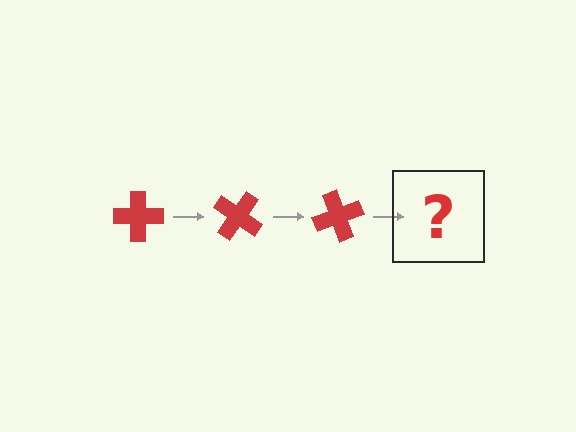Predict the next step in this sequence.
The next step is a red cross rotated 105 degrees.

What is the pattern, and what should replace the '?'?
The pattern is that the cross rotates 35 degrees each step. The '?' should be a red cross rotated 105 degrees.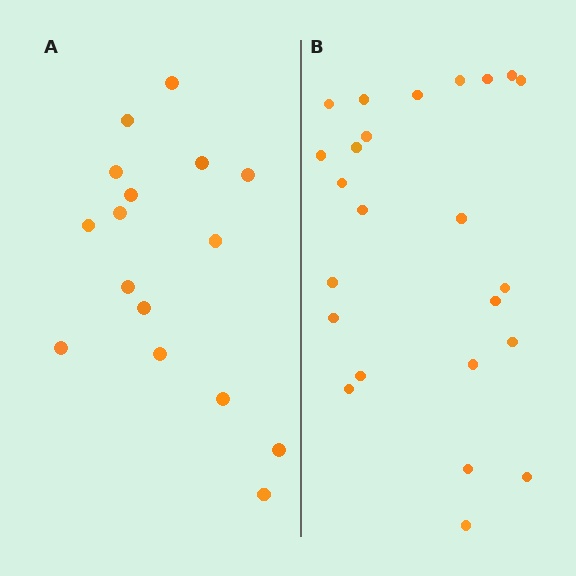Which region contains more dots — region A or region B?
Region B (the right region) has more dots.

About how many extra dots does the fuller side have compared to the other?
Region B has roughly 8 or so more dots than region A.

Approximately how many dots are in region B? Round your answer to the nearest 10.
About 20 dots. (The exact count is 24, which rounds to 20.)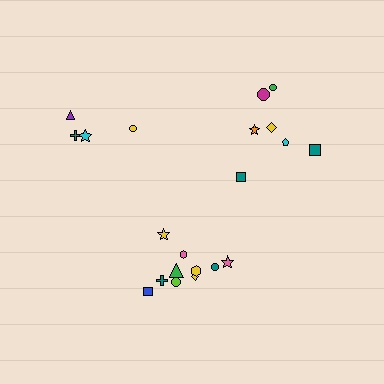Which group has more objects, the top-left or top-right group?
The top-right group.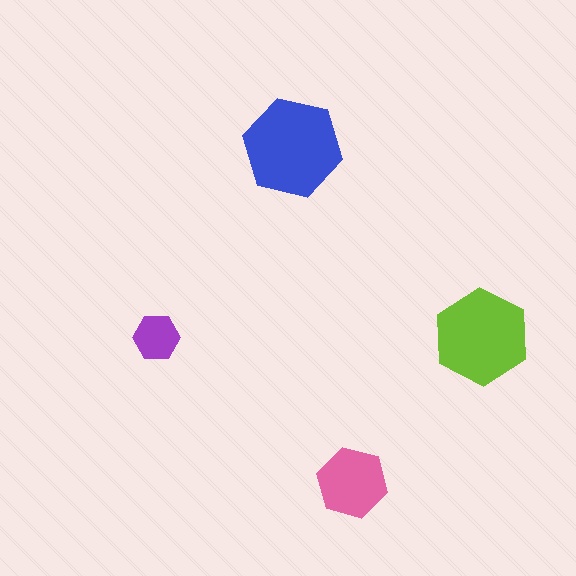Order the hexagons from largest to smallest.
the blue one, the lime one, the pink one, the purple one.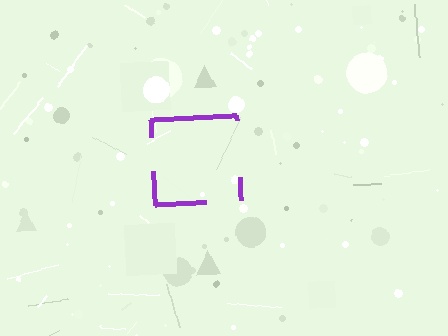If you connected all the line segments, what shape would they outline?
They would outline a square.